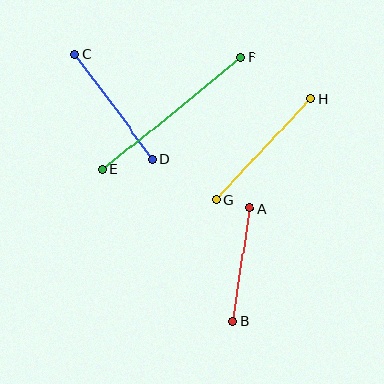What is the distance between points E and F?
The distance is approximately 177 pixels.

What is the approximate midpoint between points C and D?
The midpoint is at approximately (114, 107) pixels.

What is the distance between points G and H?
The distance is approximately 138 pixels.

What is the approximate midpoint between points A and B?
The midpoint is at approximately (241, 265) pixels.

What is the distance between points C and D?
The distance is approximately 130 pixels.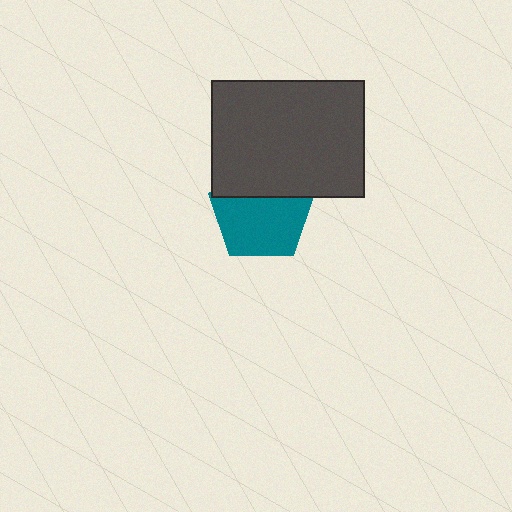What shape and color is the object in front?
The object in front is a dark gray rectangle.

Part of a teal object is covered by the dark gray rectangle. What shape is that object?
It is a pentagon.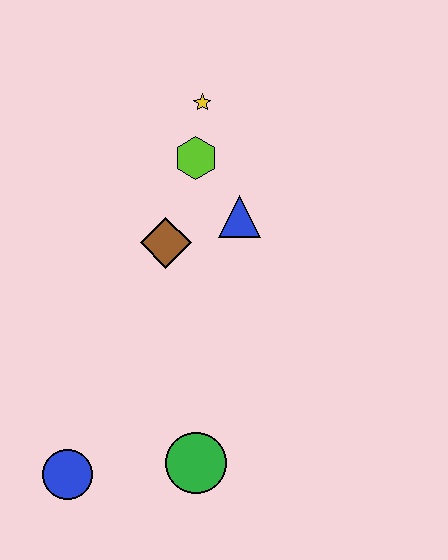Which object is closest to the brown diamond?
The blue triangle is closest to the brown diamond.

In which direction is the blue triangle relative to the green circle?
The blue triangle is above the green circle.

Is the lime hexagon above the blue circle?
Yes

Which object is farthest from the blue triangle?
The blue circle is farthest from the blue triangle.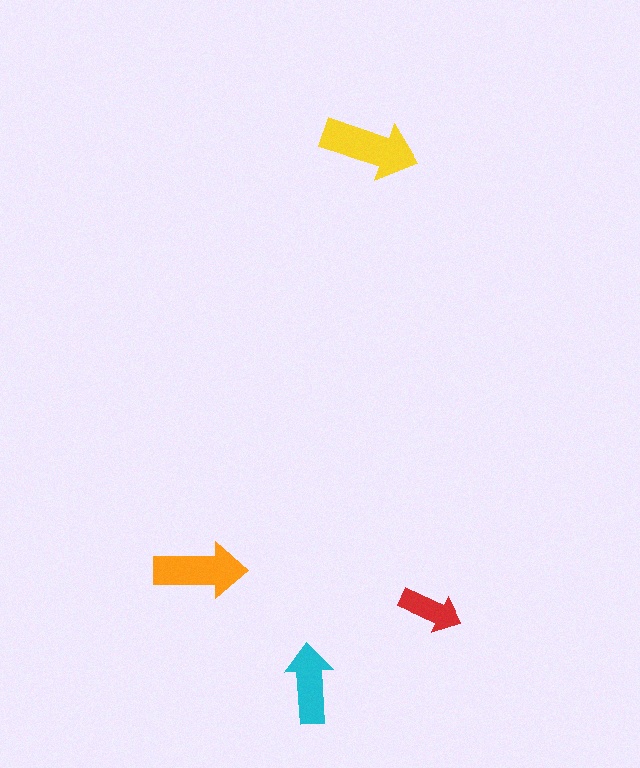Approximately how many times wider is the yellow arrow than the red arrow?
About 1.5 times wider.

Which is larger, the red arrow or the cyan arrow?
The cyan one.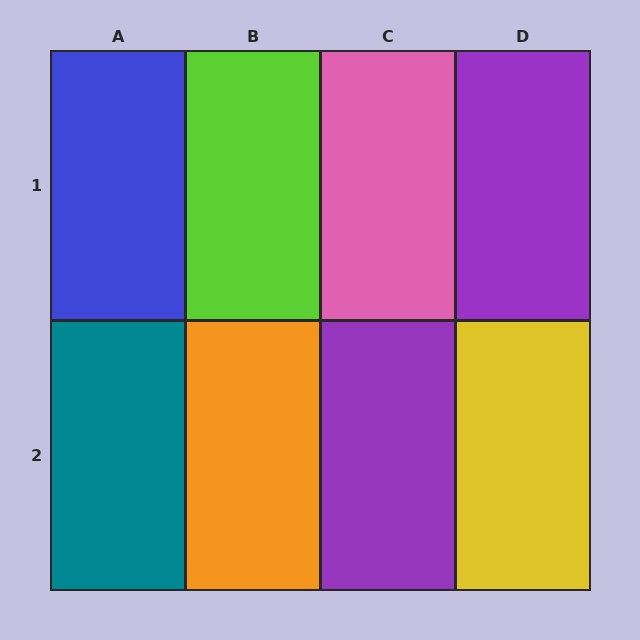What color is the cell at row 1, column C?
Pink.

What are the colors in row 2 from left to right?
Teal, orange, purple, yellow.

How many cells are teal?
1 cell is teal.